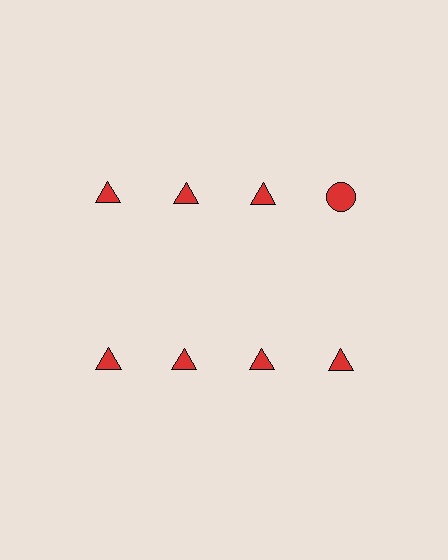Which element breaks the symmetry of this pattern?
The red circle in the top row, second from right column breaks the symmetry. All other shapes are red triangles.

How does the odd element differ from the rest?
It has a different shape: circle instead of triangle.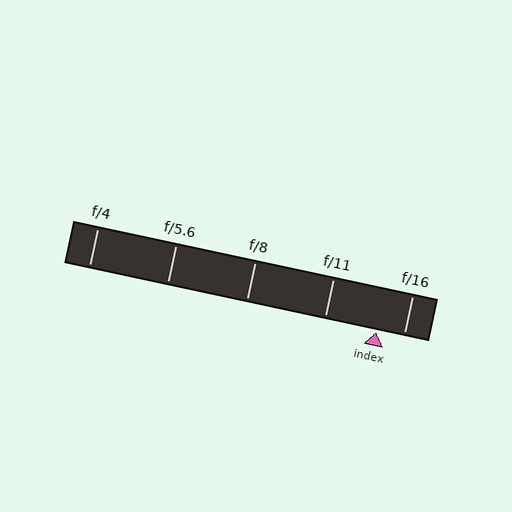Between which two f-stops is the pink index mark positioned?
The index mark is between f/11 and f/16.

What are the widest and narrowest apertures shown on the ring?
The widest aperture shown is f/4 and the narrowest is f/16.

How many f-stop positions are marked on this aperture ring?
There are 5 f-stop positions marked.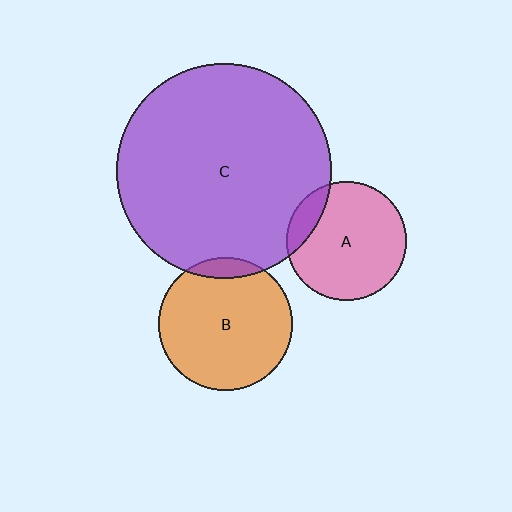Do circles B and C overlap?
Yes.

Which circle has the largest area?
Circle C (purple).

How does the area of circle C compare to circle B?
Approximately 2.6 times.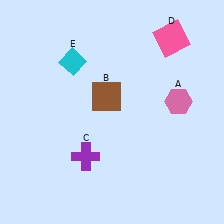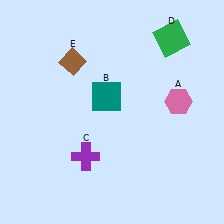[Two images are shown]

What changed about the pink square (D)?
In Image 1, D is pink. In Image 2, it changed to green.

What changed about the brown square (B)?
In Image 1, B is brown. In Image 2, it changed to teal.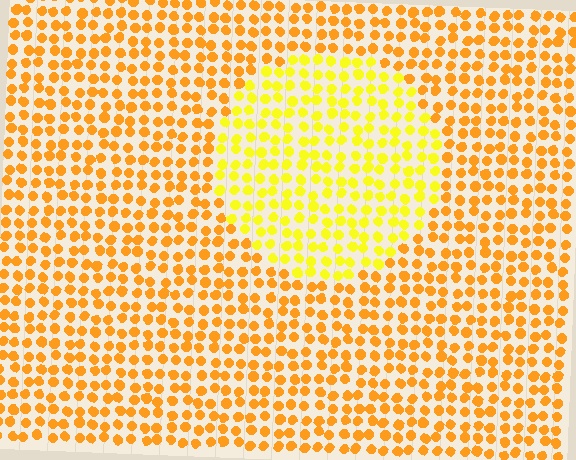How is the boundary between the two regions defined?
The boundary is defined purely by a slight shift in hue (about 27 degrees). Spacing, size, and orientation are identical on both sides.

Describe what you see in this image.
The image is filled with small orange elements in a uniform arrangement. A circle-shaped region is visible where the elements are tinted to a slightly different hue, forming a subtle color boundary.